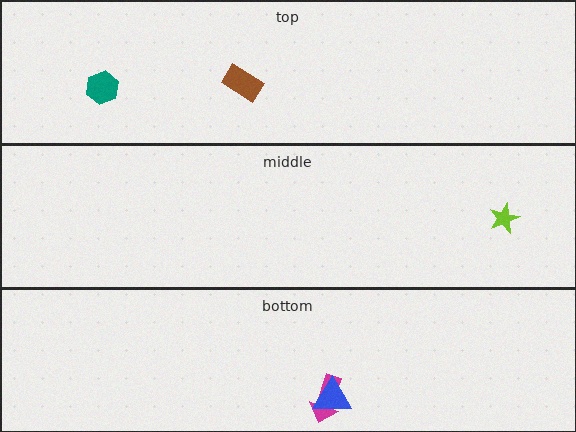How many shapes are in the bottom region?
2.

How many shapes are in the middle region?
1.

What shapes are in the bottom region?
The magenta arrow, the blue triangle.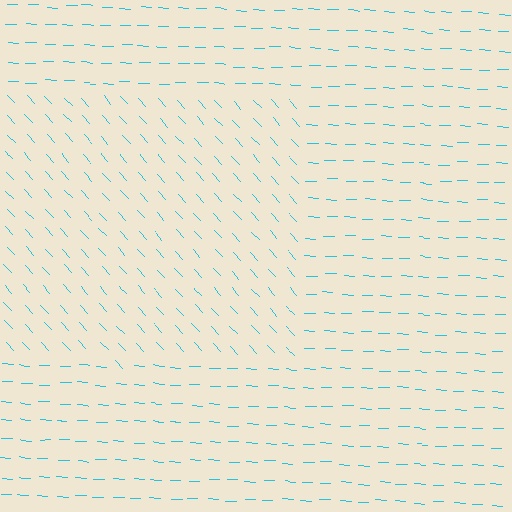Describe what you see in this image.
The image is filled with small cyan line segments. A rectangle region in the image has lines oriented differently from the surrounding lines, creating a visible texture boundary.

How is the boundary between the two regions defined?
The boundary is defined purely by a change in line orientation (approximately 45 degrees difference). All lines are the same color and thickness.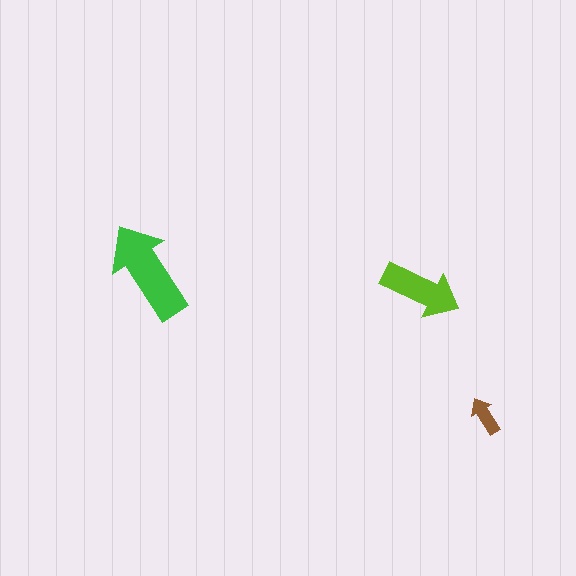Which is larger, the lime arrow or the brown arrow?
The lime one.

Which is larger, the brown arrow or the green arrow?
The green one.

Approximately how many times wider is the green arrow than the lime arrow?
About 1.5 times wider.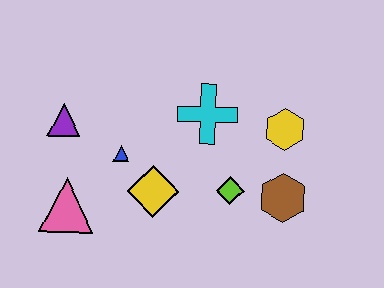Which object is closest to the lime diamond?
The brown hexagon is closest to the lime diamond.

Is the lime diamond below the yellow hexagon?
Yes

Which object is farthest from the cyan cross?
The pink triangle is farthest from the cyan cross.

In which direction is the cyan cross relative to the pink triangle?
The cyan cross is to the right of the pink triangle.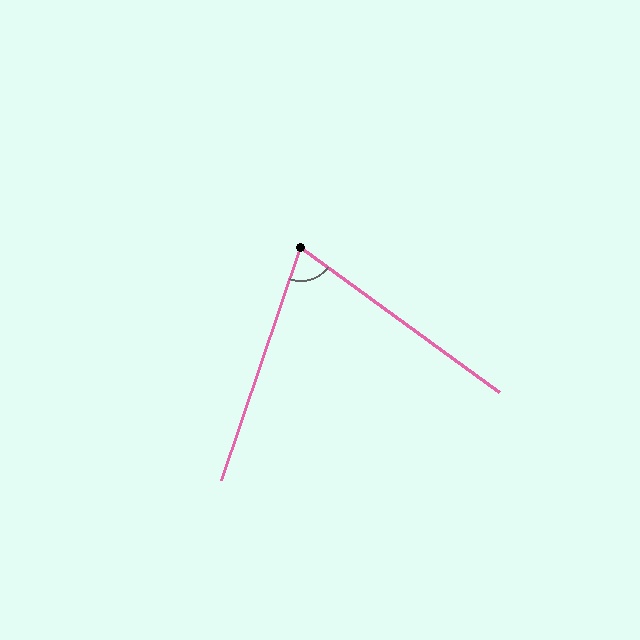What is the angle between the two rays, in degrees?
Approximately 73 degrees.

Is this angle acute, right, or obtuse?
It is acute.